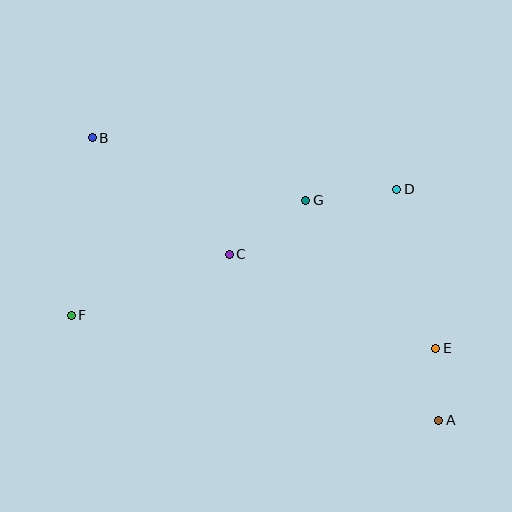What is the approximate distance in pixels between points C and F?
The distance between C and F is approximately 170 pixels.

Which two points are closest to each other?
Points A and E are closest to each other.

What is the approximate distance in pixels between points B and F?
The distance between B and F is approximately 179 pixels.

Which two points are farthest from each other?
Points A and B are farthest from each other.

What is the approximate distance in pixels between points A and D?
The distance between A and D is approximately 235 pixels.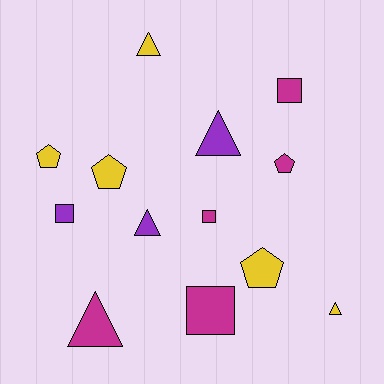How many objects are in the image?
There are 13 objects.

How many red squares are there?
There are no red squares.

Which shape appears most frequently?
Triangle, with 5 objects.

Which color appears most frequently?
Yellow, with 5 objects.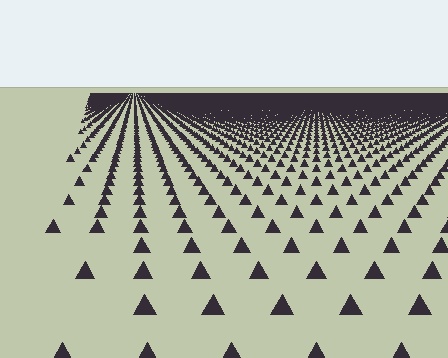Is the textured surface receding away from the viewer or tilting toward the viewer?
The surface is receding away from the viewer. Texture elements get smaller and denser toward the top.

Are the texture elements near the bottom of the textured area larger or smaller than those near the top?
Larger. Near the bottom, elements are closer to the viewer and appear at a bigger on-screen size.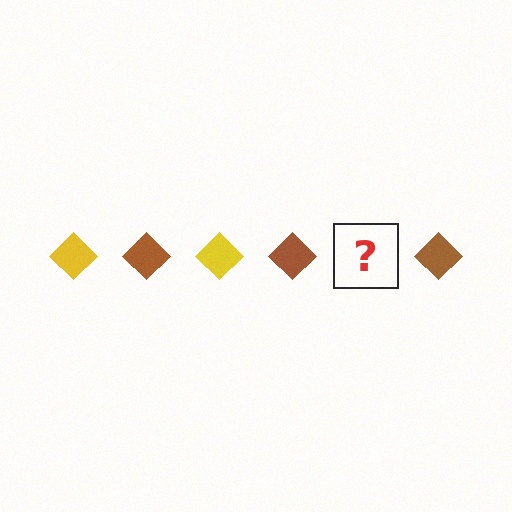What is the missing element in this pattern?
The missing element is a yellow diamond.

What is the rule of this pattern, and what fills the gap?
The rule is that the pattern cycles through yellow, brown diamonds. The gap should be filled with a yellow diamond.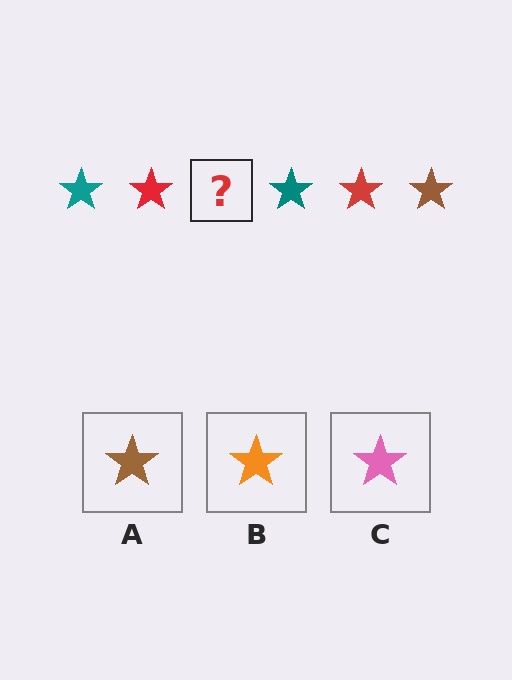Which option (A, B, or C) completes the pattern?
A.